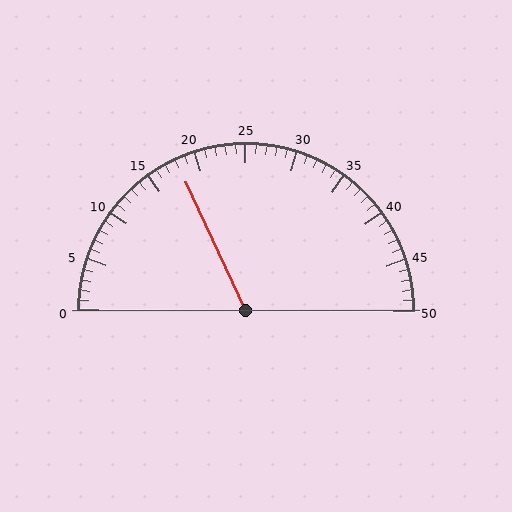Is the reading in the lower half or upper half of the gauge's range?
The reading is in the lower half of the range (0 to 50).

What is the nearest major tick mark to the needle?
The nearest major tick mark is 20.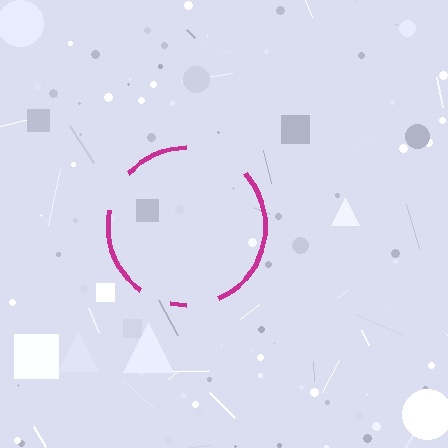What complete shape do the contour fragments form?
The contour fragments form a circle.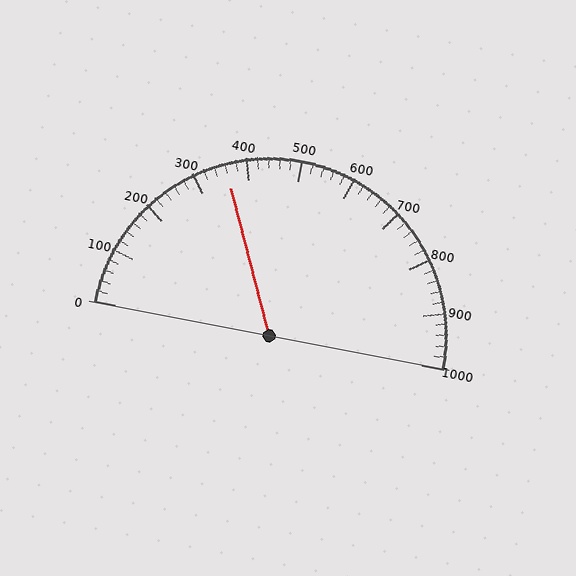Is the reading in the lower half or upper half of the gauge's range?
The reading is in the lower half of the range (0 to 1000).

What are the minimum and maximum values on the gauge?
The gauge ranges from 0 to 1000.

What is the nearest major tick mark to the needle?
The nearest major tick mark is 400.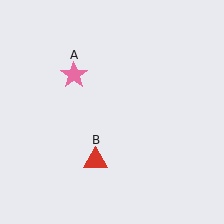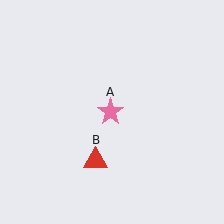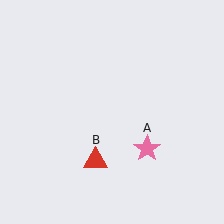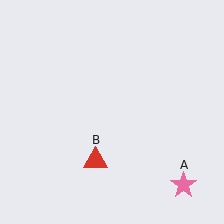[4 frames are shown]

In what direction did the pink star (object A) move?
The pink star (object A) moved down and to the right.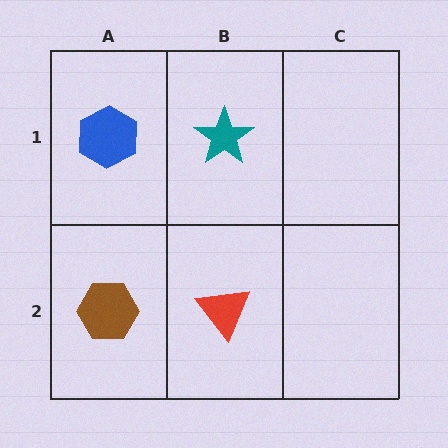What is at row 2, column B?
A red triangle.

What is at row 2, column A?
A brown hexagon.